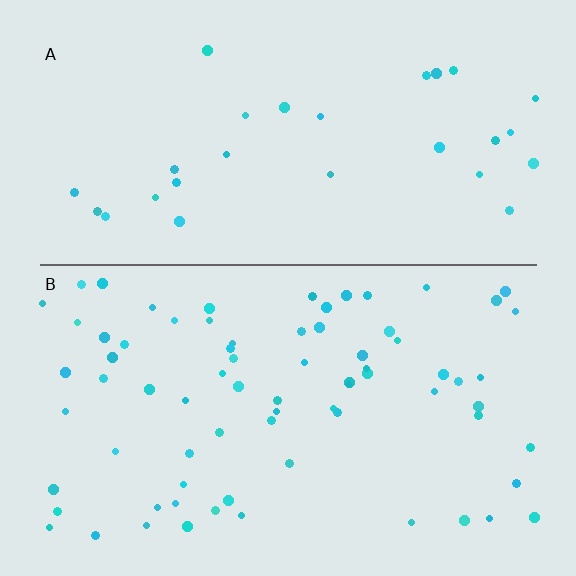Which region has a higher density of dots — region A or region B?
B (the bottom).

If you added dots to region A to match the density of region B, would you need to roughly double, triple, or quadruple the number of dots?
Approximately triple.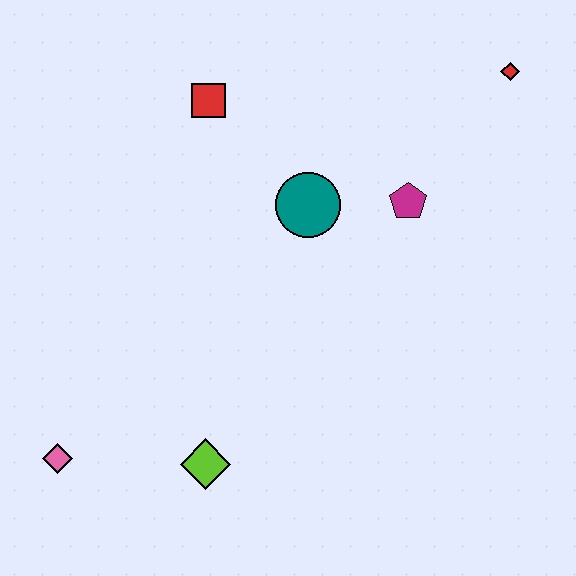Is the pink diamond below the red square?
Yes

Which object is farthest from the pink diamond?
The red diamond is farthest from the pink diamond.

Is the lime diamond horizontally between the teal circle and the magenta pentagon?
No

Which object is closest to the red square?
The teal circle is closest to the red square.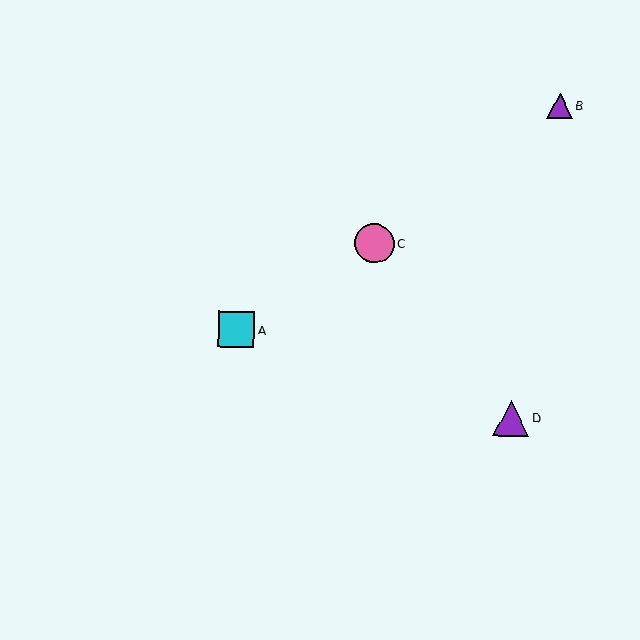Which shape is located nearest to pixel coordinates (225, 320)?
The cyan square (labeled A) at (236, 330) is nearest to that location.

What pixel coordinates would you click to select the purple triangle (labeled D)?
Click at (511, 418) to select the purple triangle D.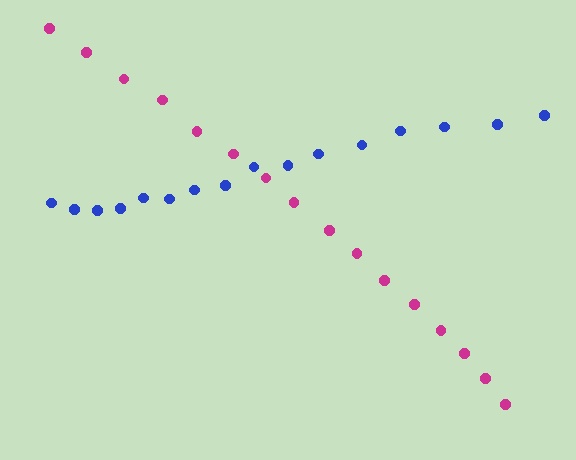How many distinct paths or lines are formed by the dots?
There are 2 distinct paths.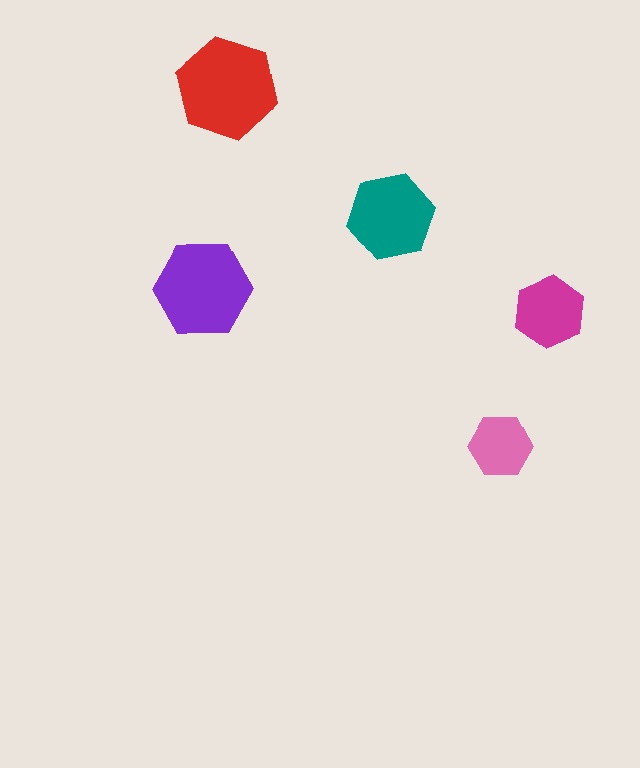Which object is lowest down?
The pink hexagon is bottommost.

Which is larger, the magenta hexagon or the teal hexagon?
The teal one.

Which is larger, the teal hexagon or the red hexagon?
The red one.